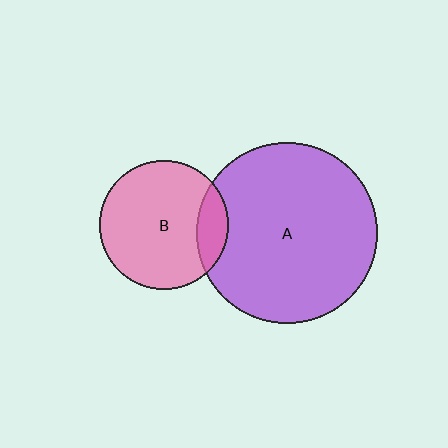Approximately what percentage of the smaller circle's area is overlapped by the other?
Approximately 15%.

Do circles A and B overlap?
Yes.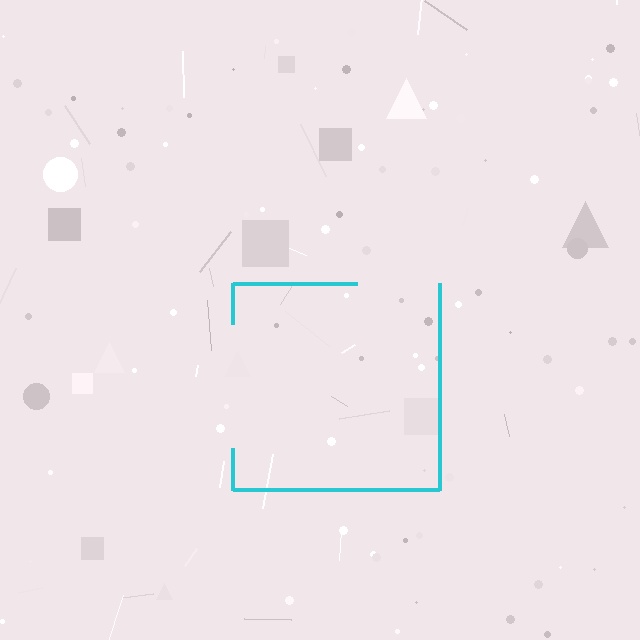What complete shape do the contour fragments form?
The contour fragments form a square.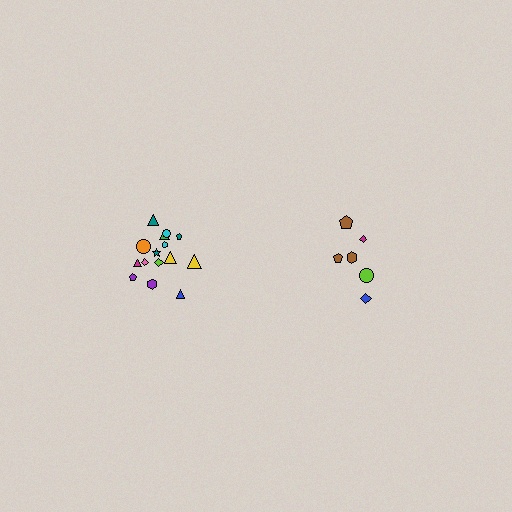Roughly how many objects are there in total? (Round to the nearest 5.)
Roughly 20 objects in total.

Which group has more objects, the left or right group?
The left group.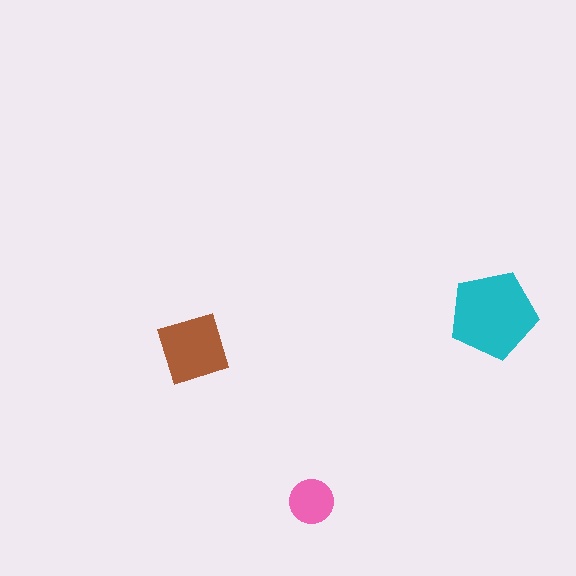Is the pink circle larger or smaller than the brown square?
Smaller.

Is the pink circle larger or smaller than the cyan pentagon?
Smaller.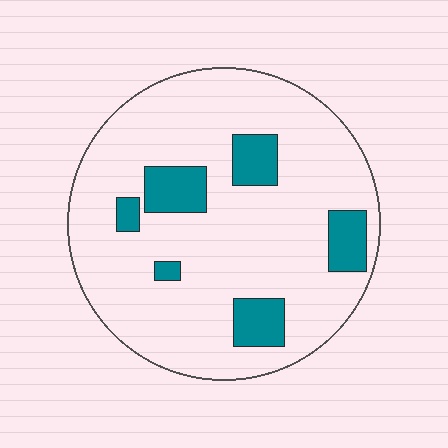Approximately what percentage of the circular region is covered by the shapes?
Approximately 15%.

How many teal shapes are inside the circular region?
6.